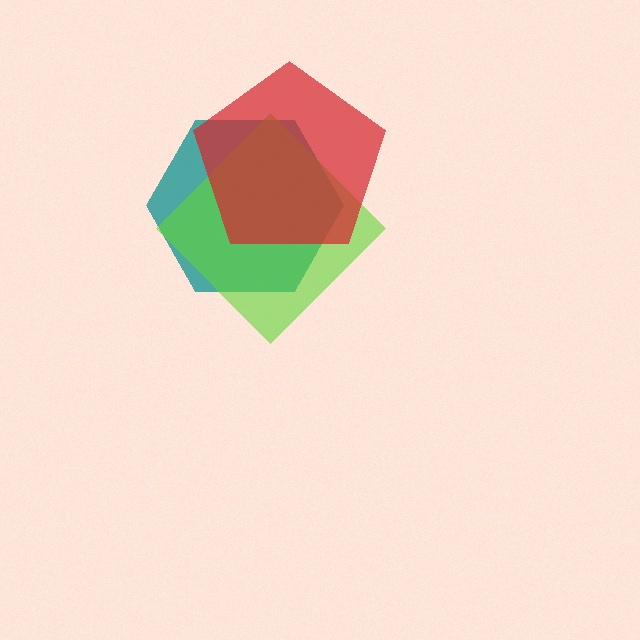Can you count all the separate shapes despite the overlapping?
Yes, there are 3 separate shapes.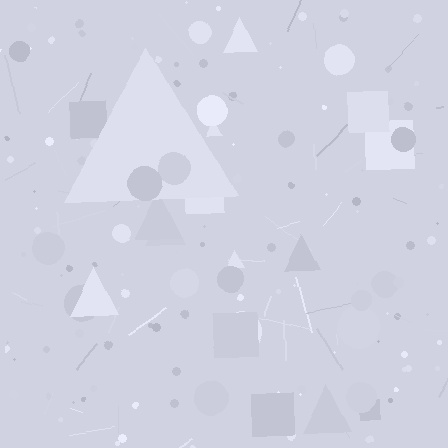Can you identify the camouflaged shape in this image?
The camouflaged shape is a triangle.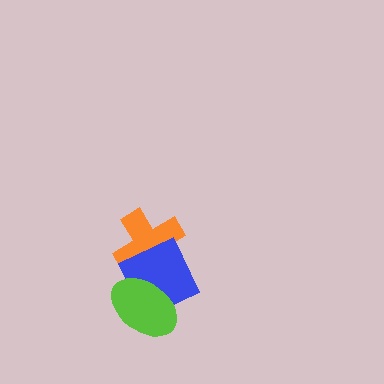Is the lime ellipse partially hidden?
No, no other shape covers it.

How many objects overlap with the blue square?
2 objects overlap with the blue square.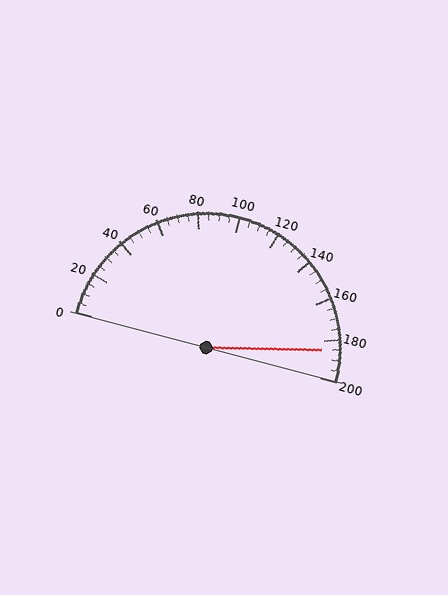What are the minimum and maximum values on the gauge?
The gauge ranges from 0 to 200.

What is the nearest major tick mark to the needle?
The nearest major tick mark is 180.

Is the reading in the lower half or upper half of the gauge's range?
The reading is in the upper half of the range (0 to 200).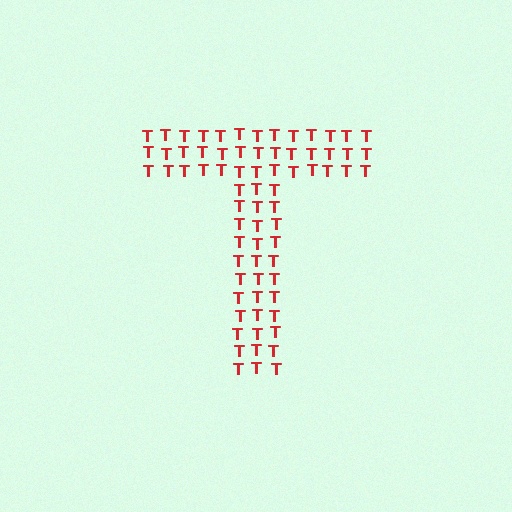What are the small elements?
The small elements are letter T's.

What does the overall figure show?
The overall figure shows the letter T.